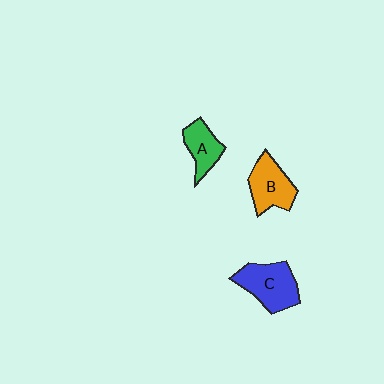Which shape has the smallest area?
Shape A (green).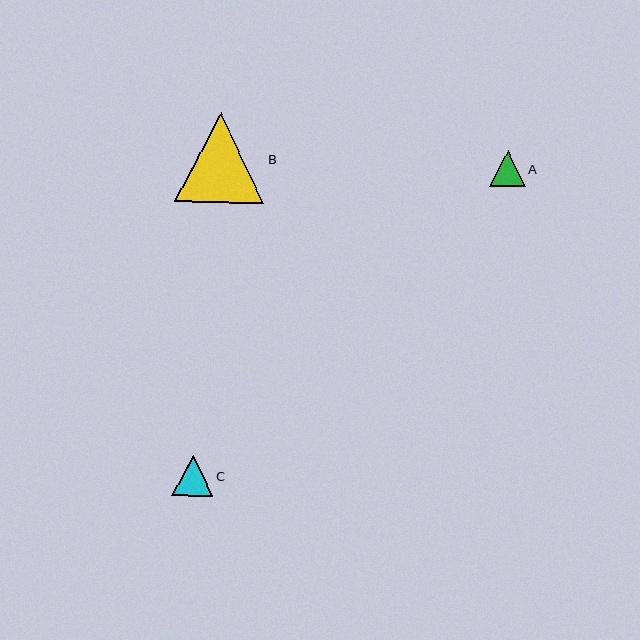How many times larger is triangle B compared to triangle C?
Triangle B is approximately 2.2 times the size of triangle C.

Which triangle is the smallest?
Triangle A is the smallest with a size of approximately 36 pixels.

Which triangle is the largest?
Triangle B is the largest with a size of approximately 90 pixels.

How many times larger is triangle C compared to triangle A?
Triangle C is approximately 1.1 times the size of triangle A.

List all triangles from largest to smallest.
From largest to smallest: B, C, A.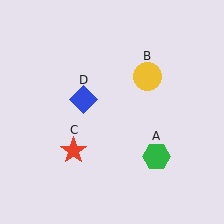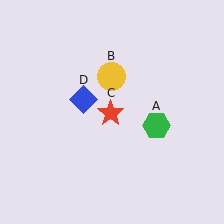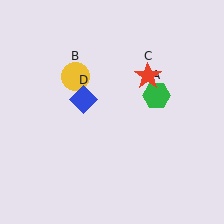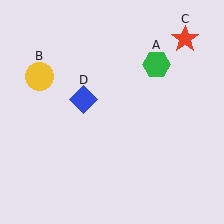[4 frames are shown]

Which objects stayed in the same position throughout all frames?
Blue diamond (object D) remained stationary.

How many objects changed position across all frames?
3 objects changed position: green hexagon (object A), yellow circle (object B), red star (object C).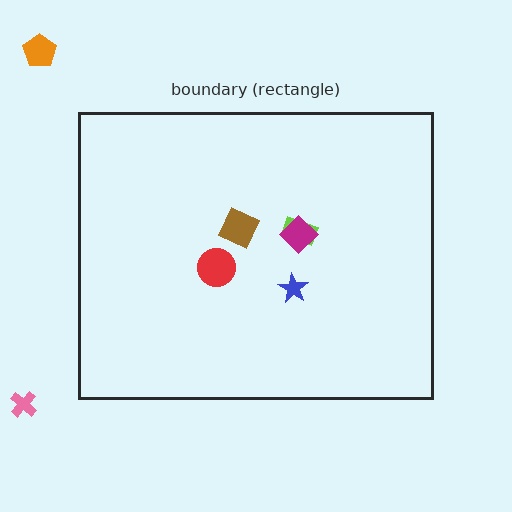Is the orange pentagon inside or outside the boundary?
Outside.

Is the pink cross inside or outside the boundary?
Outside.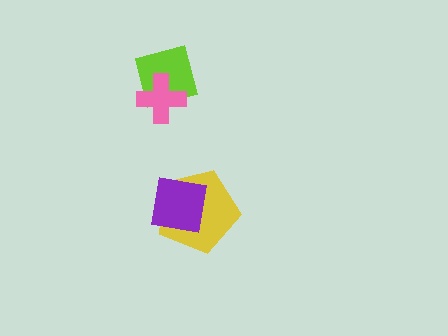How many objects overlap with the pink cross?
1 object overlaps with the pink cross.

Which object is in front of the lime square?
The pink cross is in front of the lime square.